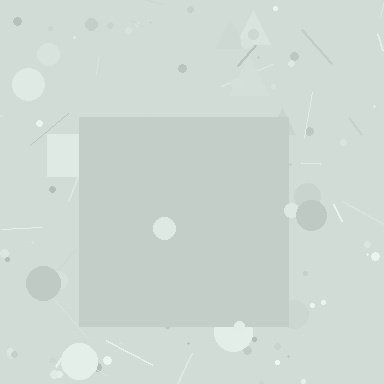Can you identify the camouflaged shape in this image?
The camouflaged shape is a square.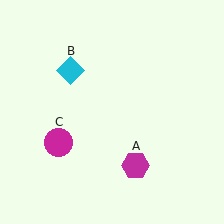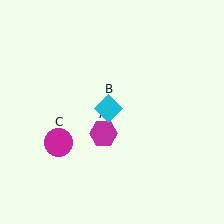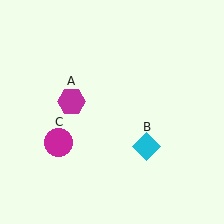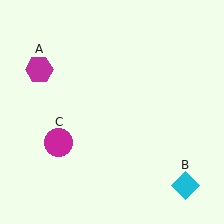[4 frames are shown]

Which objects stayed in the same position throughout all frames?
Magenta circle (object C) remained stationary.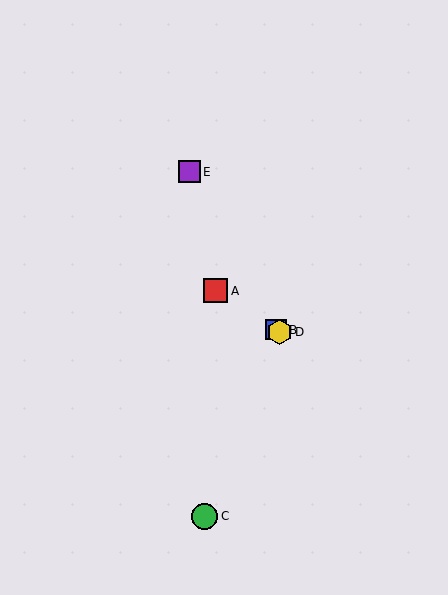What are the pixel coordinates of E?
Object E is at (189, 172).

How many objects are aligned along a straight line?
3 objects (A, B, D) are aligned along a straight line.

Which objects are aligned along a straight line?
Objects A, B, D are aligned along a straight line.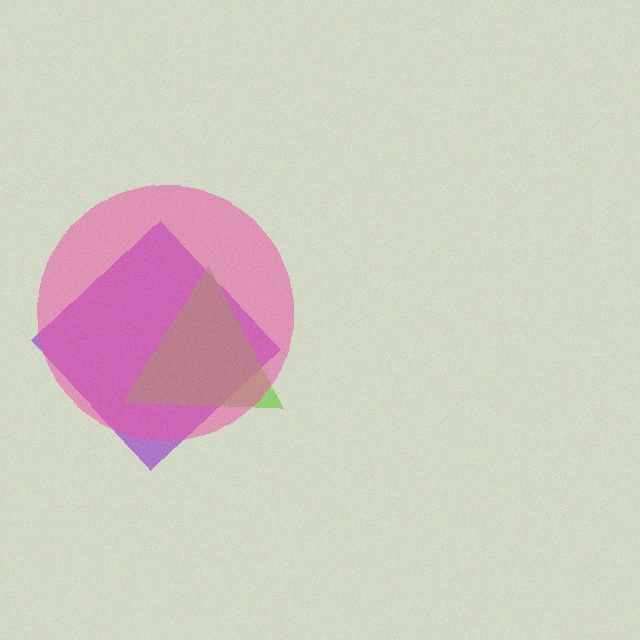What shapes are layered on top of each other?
The layered shapes are: a purple diamond, a lime triangle, a pink circle.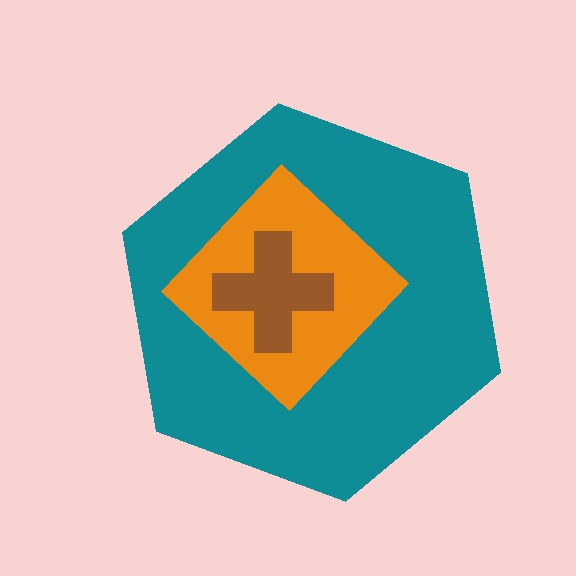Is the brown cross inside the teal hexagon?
Yes.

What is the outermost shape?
The teal hexagon.